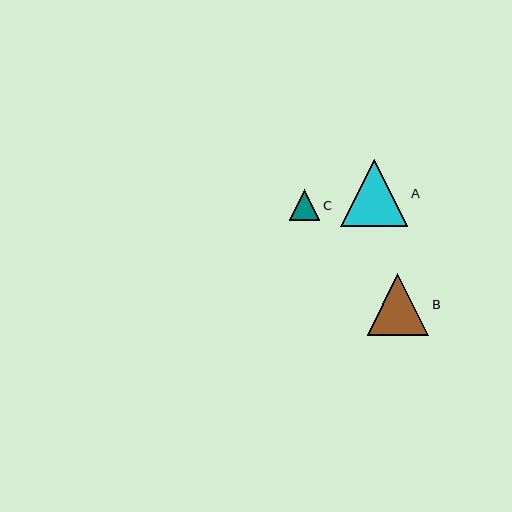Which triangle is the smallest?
Triangle C is the smallest with a size of approximately 31 pixels.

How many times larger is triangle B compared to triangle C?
Triangle B is approximately 2.0 times the size of triangle C.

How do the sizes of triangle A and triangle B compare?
Triangle A and triangle B are approximately the same size.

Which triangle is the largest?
Triangle A is the largest with a size of approximately 67 pixels.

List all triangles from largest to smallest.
From largest to smallest: A, B, C.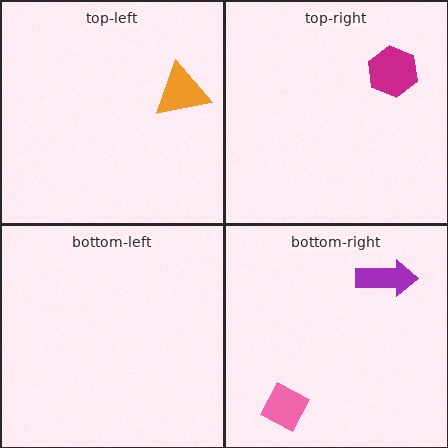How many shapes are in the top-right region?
1.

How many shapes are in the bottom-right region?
2.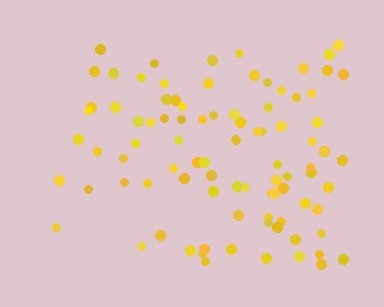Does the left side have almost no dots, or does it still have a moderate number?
Still a moderate number, just noticeably fewer than the right.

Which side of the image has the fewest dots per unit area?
The left.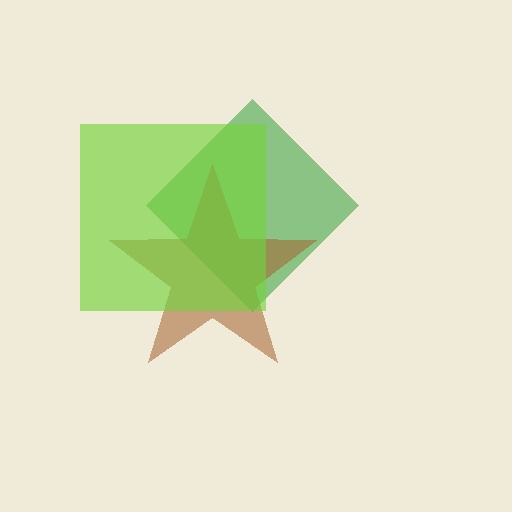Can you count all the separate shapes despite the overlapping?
Yes, there are 3 separate shapes.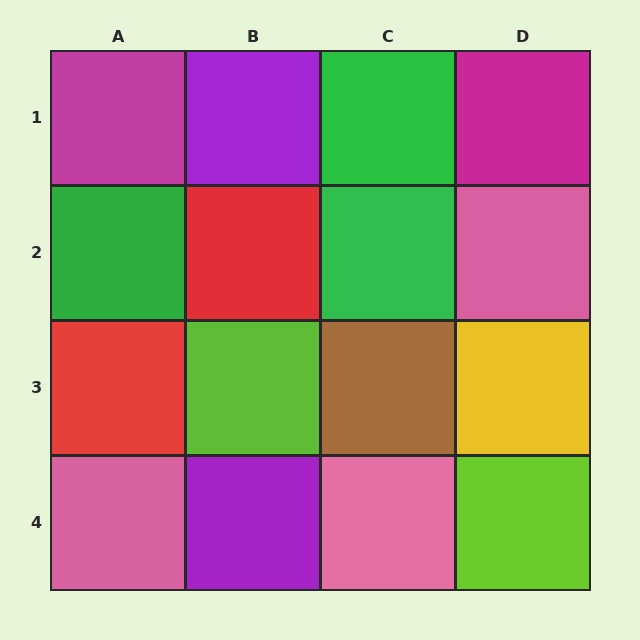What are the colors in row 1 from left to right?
Magenta, purple, green, magenta.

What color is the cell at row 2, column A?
Green.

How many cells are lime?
2 cells are lime.